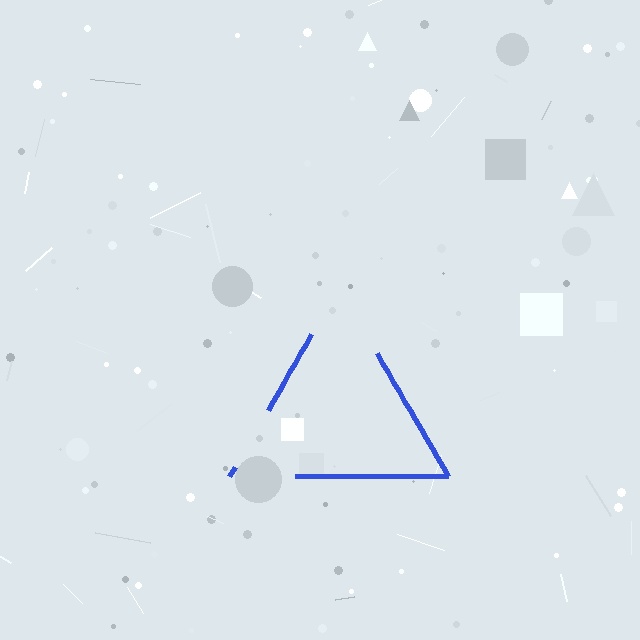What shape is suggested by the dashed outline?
The dashed outline suggests a triangle.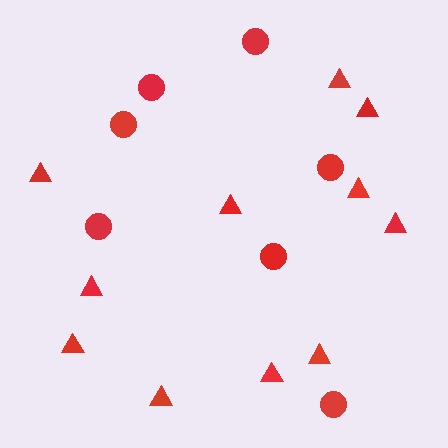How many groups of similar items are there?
There are 2 groups: one group of triangles (11) and one group of circles (7).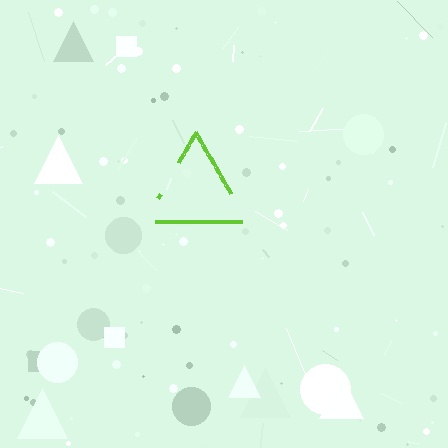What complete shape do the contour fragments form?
The contour fragments form a triangle.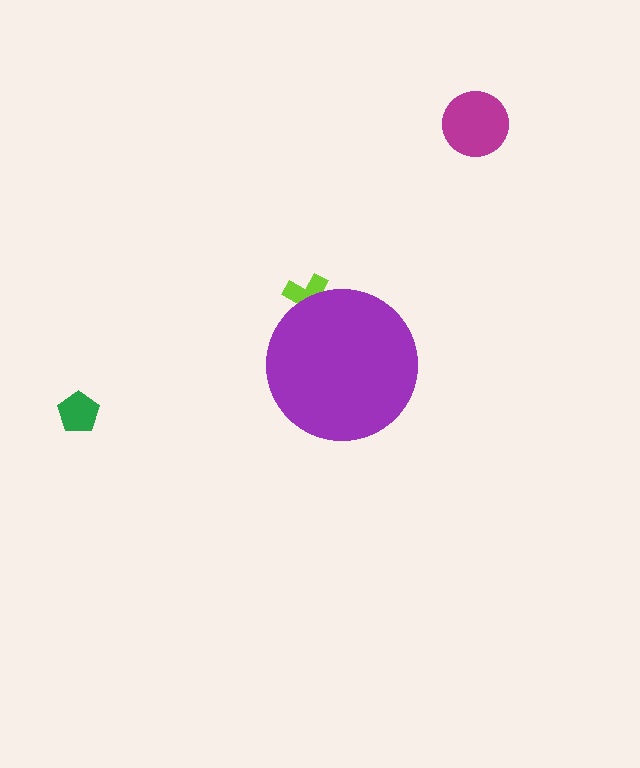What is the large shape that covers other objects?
A purple circle.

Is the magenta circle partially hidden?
No, the magenta circle is fully visible.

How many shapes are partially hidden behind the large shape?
1 shape is partially hidden.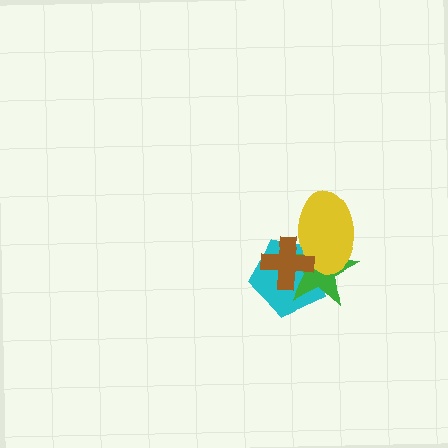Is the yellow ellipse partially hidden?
Yes, it is partially covered by another shape.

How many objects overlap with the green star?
3 objects overlap with the green star.